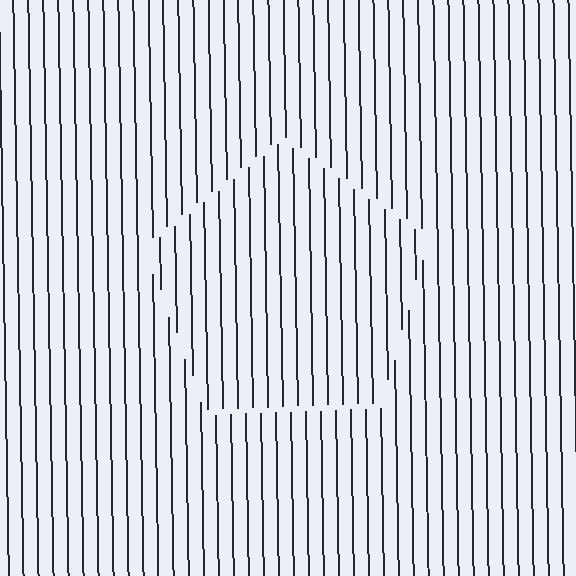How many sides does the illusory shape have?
5 sides — the line-ends trace a pentagon.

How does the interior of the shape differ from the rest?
The interior of the shape contains the same grating, shifted by half a period — the contour is defined by the phase discontinuity where line-ends from the inner and outer gratings abut.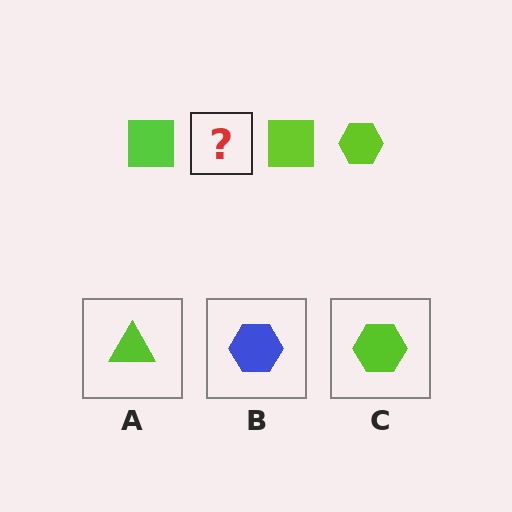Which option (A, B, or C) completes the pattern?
C.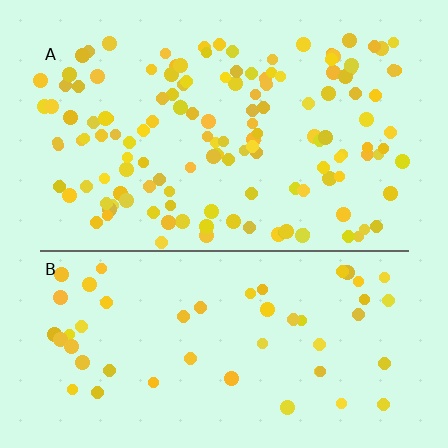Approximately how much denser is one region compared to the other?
Approximately 2.6× — region A over region B.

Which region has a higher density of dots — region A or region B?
A (the top).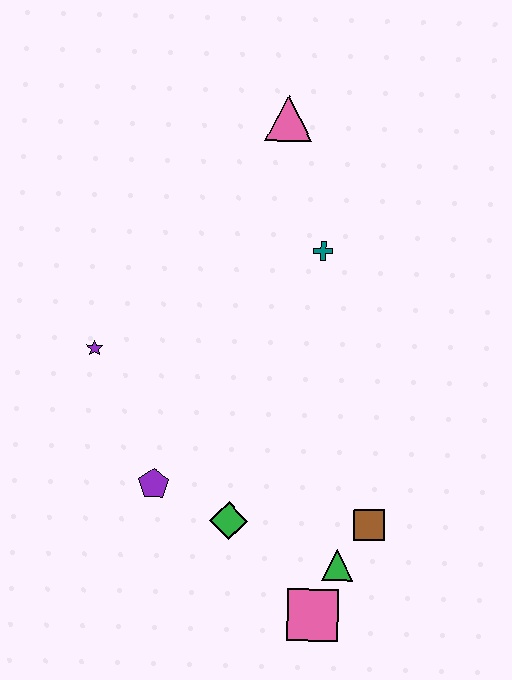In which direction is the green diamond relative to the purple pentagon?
The green diamond is to the right of the purple pentagon.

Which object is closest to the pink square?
The green triangle is closest to the pink square.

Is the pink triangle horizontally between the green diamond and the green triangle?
Yes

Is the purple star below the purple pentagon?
No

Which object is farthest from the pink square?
The pink triangle is farthest from the pink square.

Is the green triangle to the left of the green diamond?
No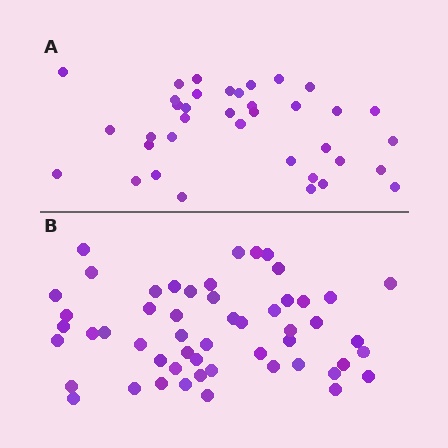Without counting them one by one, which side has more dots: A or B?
Region B (the bottom region) has more dots.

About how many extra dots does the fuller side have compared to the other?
Region B has approximately 15 more dots than region A.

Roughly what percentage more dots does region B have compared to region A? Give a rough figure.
About 45% more.